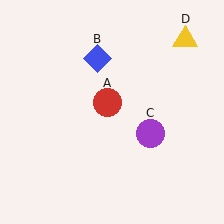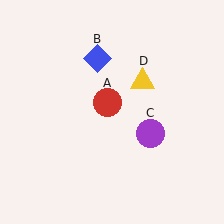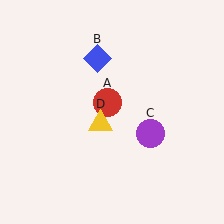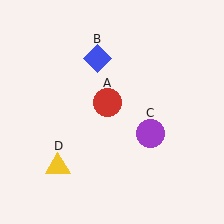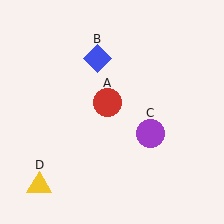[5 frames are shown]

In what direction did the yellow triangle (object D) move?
The yellow triangle (object D) moved down and to the left.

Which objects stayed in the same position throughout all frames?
Red circle (object A) and blue diamond (object B) and purple circle (object C) remained stationary.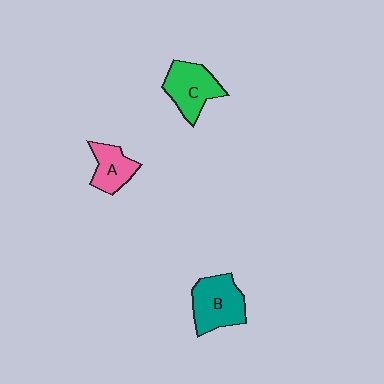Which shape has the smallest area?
Shape A (pink).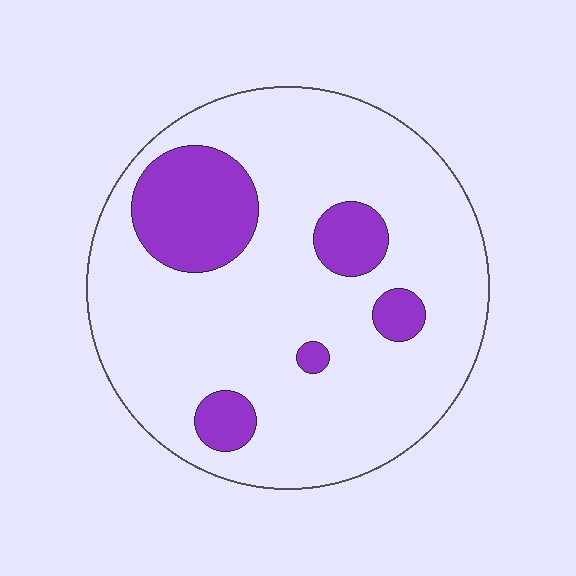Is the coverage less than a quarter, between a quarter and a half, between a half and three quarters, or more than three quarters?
Less than a quarter.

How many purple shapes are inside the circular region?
5.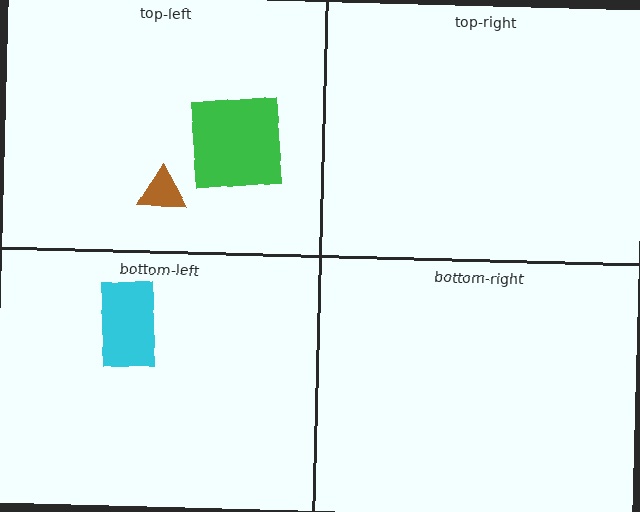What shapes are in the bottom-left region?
The cyan rectangle.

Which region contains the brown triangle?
The top-left region.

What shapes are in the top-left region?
The green square, the brown triangle.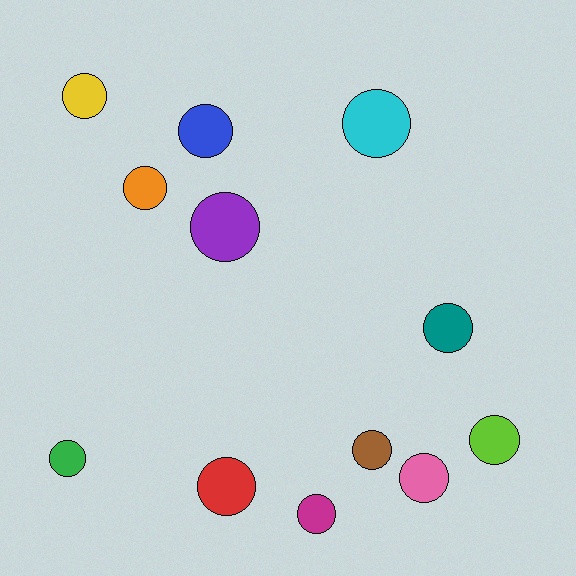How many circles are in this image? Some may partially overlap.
There are 12 circles.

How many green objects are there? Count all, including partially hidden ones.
There is 1 green object.